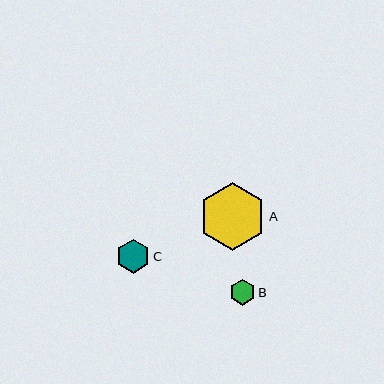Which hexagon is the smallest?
Hexagon B is the smallest with a size of approximately 26 pixels.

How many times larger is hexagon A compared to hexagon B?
Hexagon A is approximately 2.6 times the size of hexagon B.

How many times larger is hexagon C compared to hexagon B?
Hexagon C is approximately 1.3 times the size of hexagon B.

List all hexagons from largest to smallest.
From largest to smallest: A, C, B.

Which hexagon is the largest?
Hexagon A is the largest with a size of approximately 68 pixels.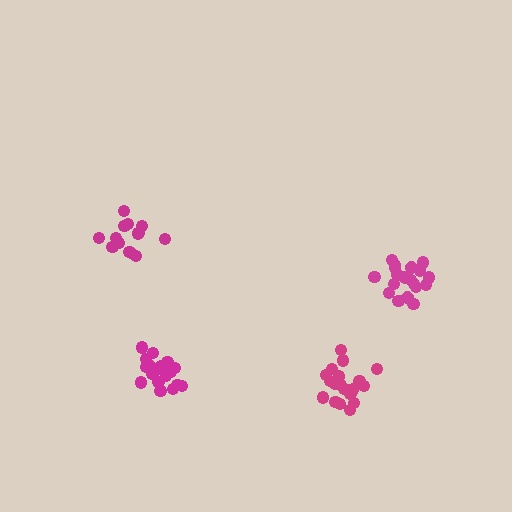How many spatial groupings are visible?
There are 4 spatial groupings.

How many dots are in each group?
Group 1: 14 dots, Group 2: 19 dots, Group 3: 19 dots, Group 4: 18 dots (70 total).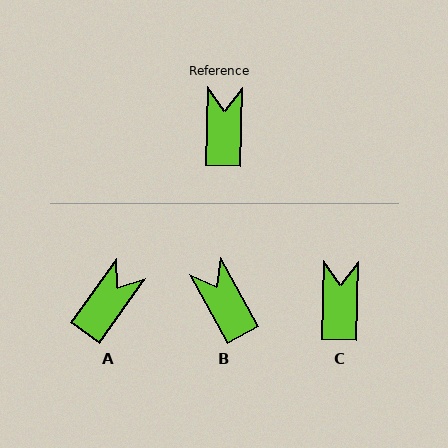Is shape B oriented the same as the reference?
No, it is off by about 31 degrees.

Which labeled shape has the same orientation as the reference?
C.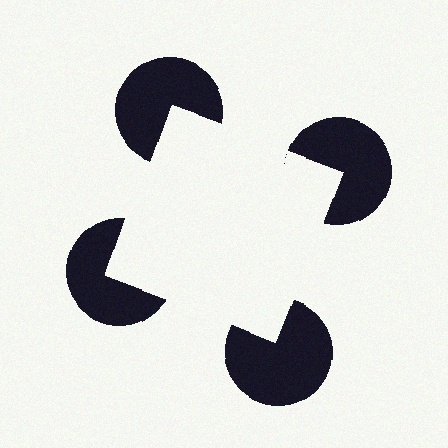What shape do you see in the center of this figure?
An illusory square — its edges are inferred from the aligned wedge cuts in the pac-man discs, not physically drawn.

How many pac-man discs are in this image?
There are 4 — one at each vertex of the illusory square.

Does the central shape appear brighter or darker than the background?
It typically appears slightly brighter than the background, even though no actual brightness change is drawn.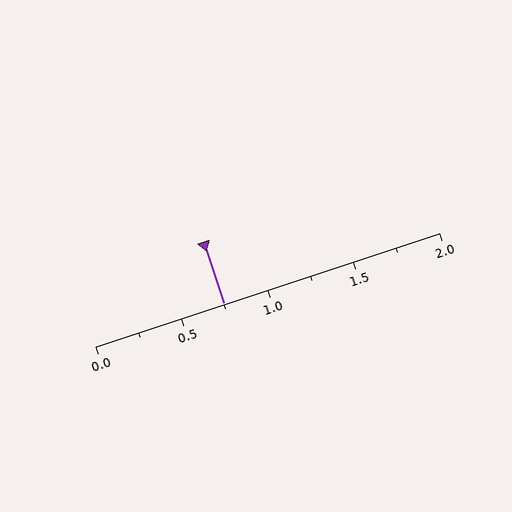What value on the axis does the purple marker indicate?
The marker indicates approximately 0.75.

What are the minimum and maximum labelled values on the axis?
The axis runs from 0.0 to 2.0.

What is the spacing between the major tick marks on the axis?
The major ticks are spaced 0.5 apart.